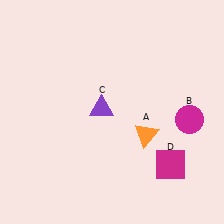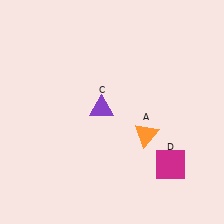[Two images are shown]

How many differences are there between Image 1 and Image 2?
There is 1 difference between the two images.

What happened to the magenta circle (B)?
The magenta circle (B) was removed in Image 2. It was in the bottom-right area of Image 1.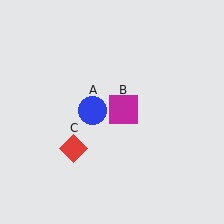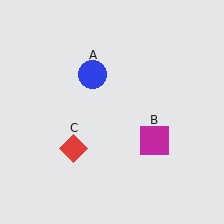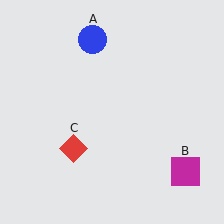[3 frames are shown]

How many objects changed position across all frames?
2 objects changed position: blue circle (object A), magenta square (object B).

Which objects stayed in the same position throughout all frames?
Red diamond (object C) remained stationary.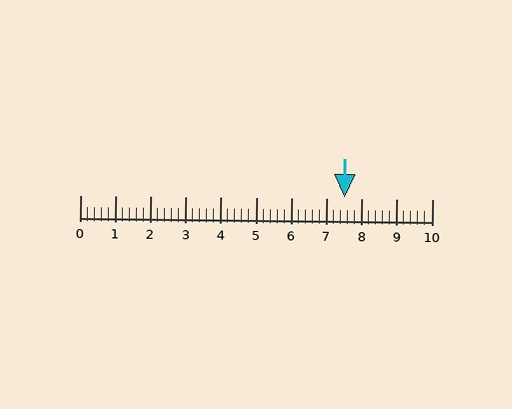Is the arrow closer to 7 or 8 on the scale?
The arrow is closer to 8.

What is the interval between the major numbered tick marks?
The major tick marks are spaced 1 units apart.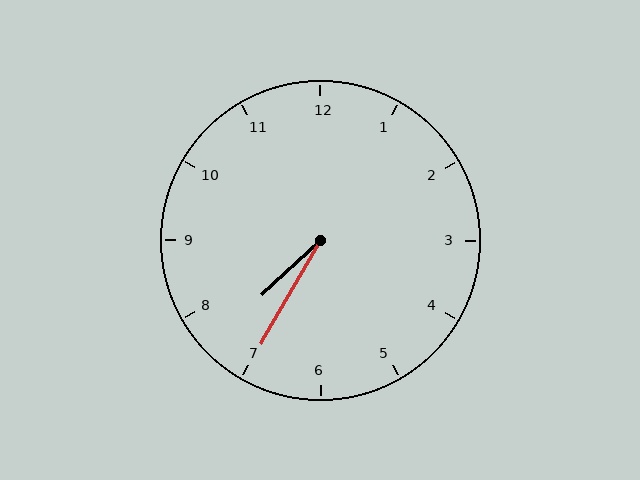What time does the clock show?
7:35.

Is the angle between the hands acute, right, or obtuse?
It is acute.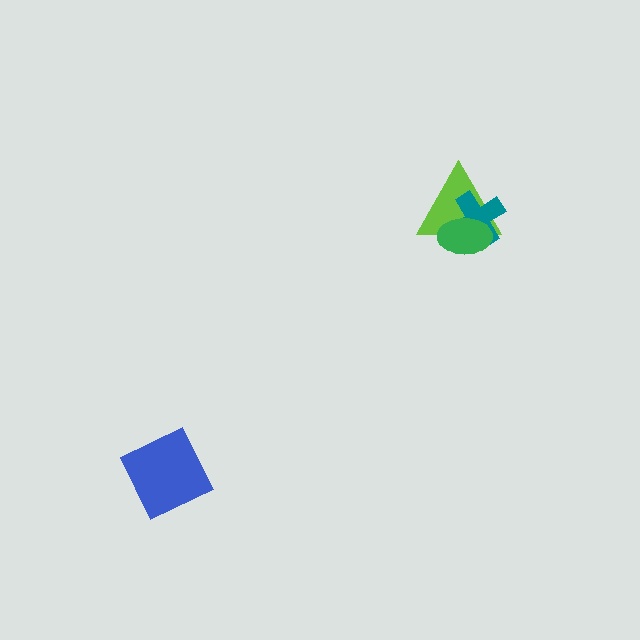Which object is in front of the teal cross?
The green ellipse is in front of the teal cross.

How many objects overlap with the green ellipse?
2 objects overlap with the green ellipse.